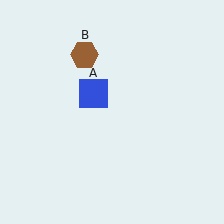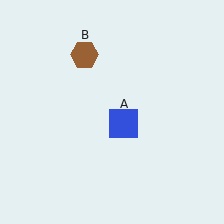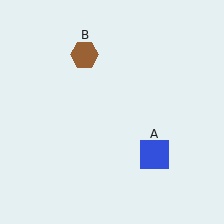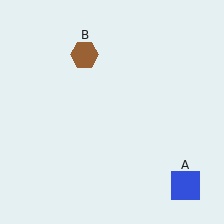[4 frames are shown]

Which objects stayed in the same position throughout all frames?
Brown hexagon (object B) remained stationary.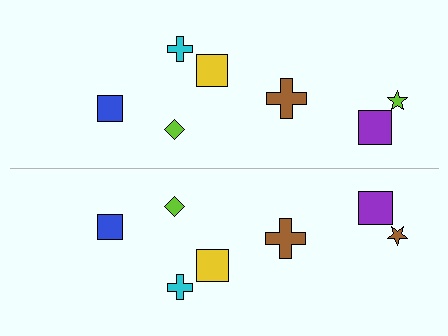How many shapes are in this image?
There are 14 shapes in this image.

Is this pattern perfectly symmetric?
No, the pattern is not perfectly symmetric. The brown star on the bottom side breaks the symmetry — its mirror counterpart is lime.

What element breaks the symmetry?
The brown star on the bottom side breaks the symmetry — its mirror counterpart is lime.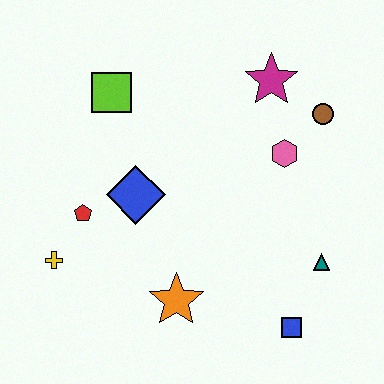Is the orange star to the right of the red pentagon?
Yes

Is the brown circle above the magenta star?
No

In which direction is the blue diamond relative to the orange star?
The blue diamond is above the orange star.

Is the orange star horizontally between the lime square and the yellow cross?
No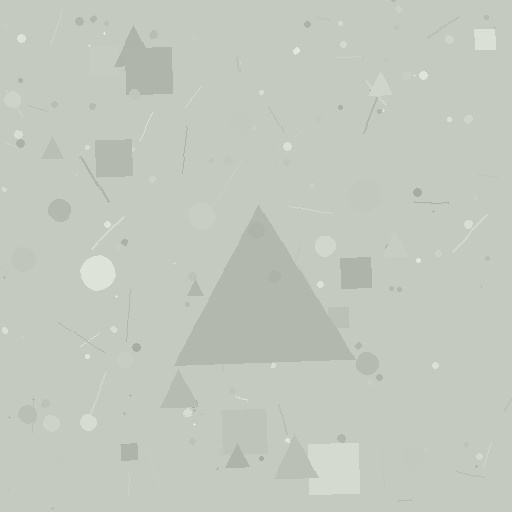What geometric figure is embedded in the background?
A triangle is embedded in the background.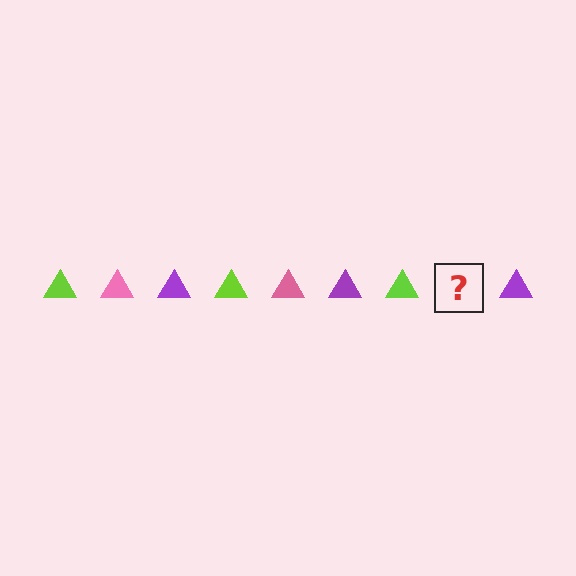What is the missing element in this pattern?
The missing element is a pink triangle.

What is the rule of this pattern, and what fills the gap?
The rule is that the pattern cycles through lime, pink, purple triangles. The gap should be filled with a pink triangle.